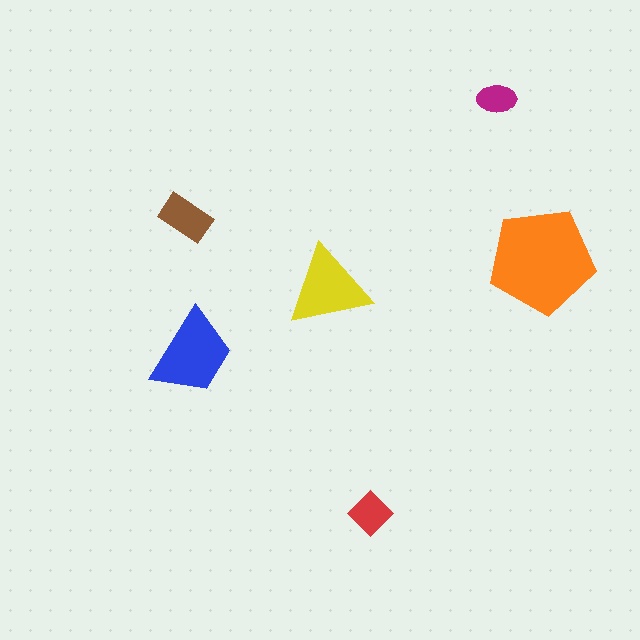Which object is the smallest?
The magenta ellipse.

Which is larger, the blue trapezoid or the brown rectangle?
The blue trapezoid.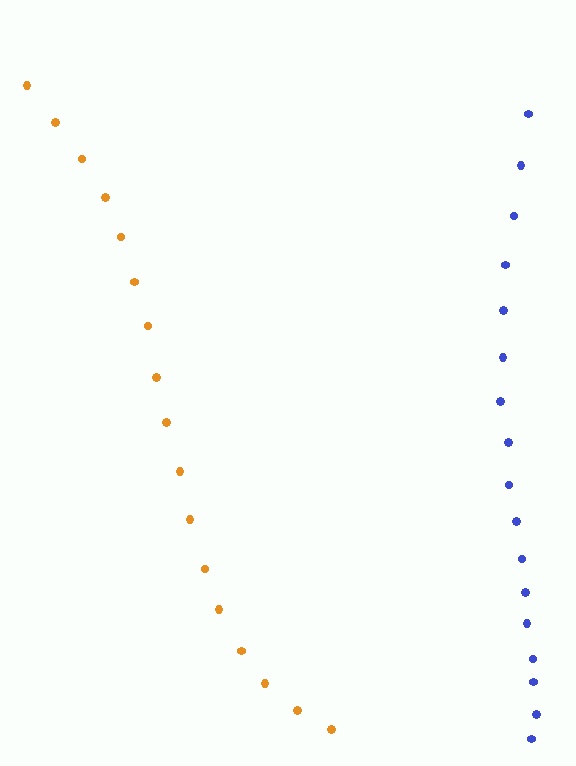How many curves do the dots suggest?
There are 2 distinct paths.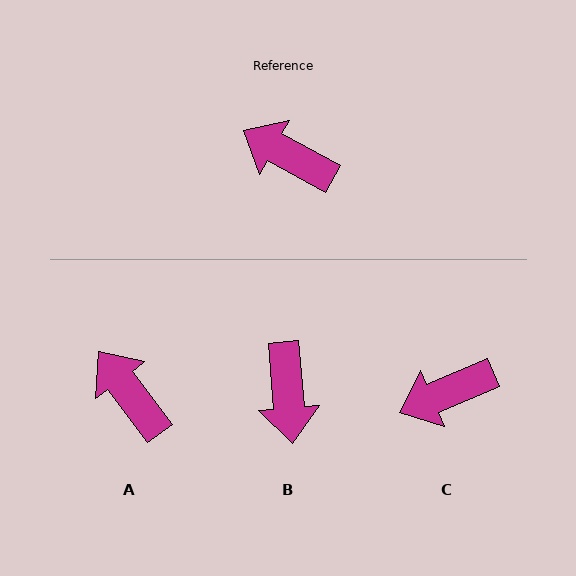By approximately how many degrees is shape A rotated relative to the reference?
Approximately 24 degrees clockwise.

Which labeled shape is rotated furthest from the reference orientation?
B, about 123 degrees away.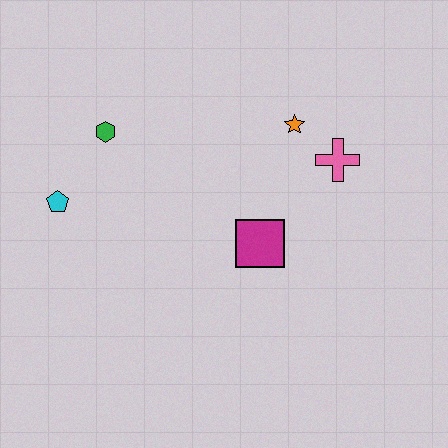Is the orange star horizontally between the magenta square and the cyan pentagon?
No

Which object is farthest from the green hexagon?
The pink cross is farthest from the green hexagon.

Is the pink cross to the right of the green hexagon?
Yes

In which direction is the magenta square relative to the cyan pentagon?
The magenta square is to the right of the cyan pentagon.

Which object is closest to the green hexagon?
The cyan pentagon is closest to the green hexagon.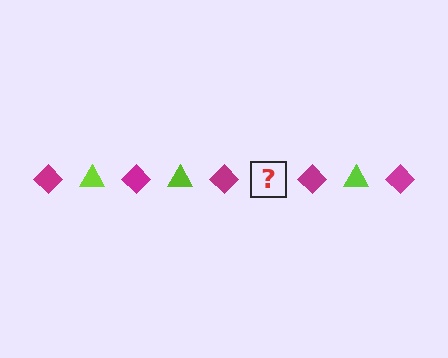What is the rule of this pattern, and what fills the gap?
The rule is that the pattern alternates between magenta diamond and lime triangle. The gap should be filled with a lime triangle.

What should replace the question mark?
The question mark should be replaced with a lime triangle.